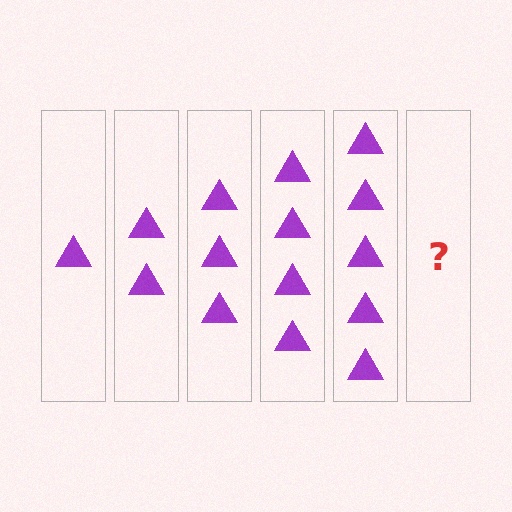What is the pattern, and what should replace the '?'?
The pattern is that each step adds one more triangle. The '?' should be 6 triangles.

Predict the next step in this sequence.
The next step is 6 triangles.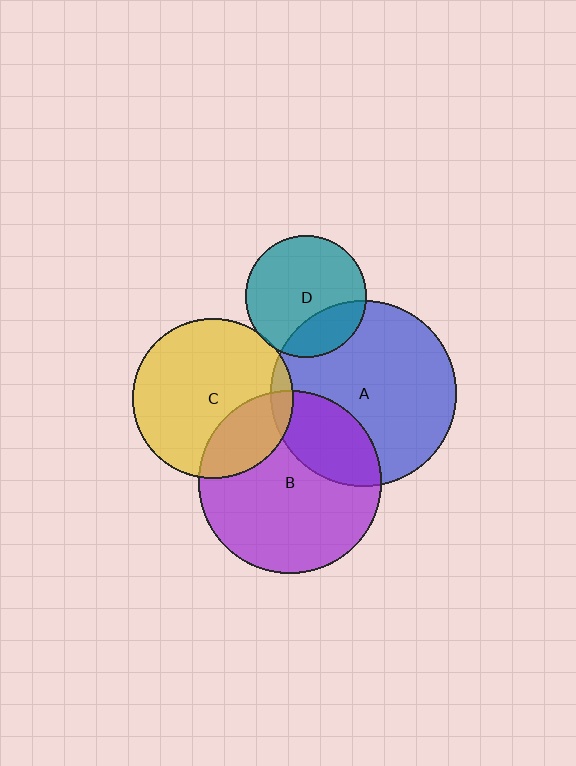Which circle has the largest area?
Circle A (blue).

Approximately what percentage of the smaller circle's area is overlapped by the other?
Approximately 25%.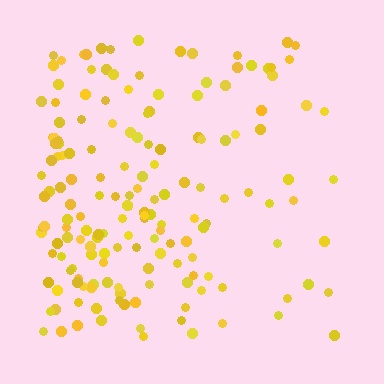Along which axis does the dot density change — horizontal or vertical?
Horizontal.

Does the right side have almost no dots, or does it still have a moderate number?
Still a moderate number, just noticeably fewer than the left.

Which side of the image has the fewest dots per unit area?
The right.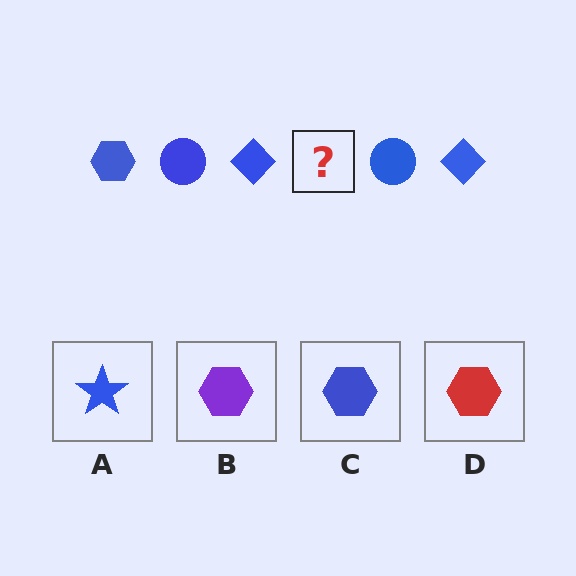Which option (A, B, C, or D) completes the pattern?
C.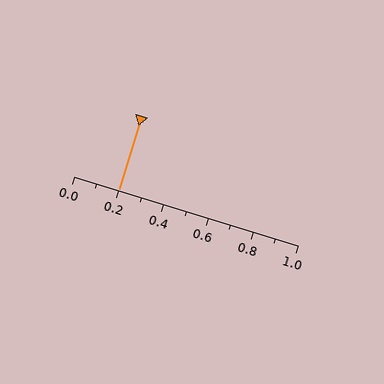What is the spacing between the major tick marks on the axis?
The major ticks are spaced 0.2 apart.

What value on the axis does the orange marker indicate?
The marker indicates approximately 0.2.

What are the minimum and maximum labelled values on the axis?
The axis runs from 0.0 to 1.0.